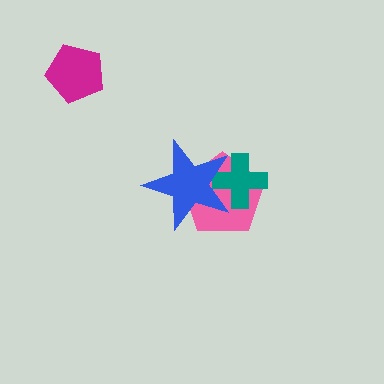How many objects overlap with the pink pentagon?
2 objects overlap with the pink pentagon.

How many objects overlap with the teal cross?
2 objects overlap with the teal cross.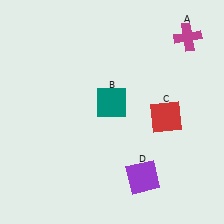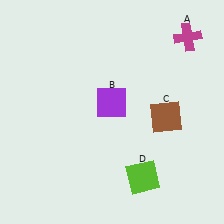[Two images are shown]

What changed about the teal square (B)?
In Image 1, B is teal. In Image 2, it changed to purple.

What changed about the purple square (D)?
In Image 1, D is purple. In Image 2, it changed to lime.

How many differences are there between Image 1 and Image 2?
There are 3 differences between the two images.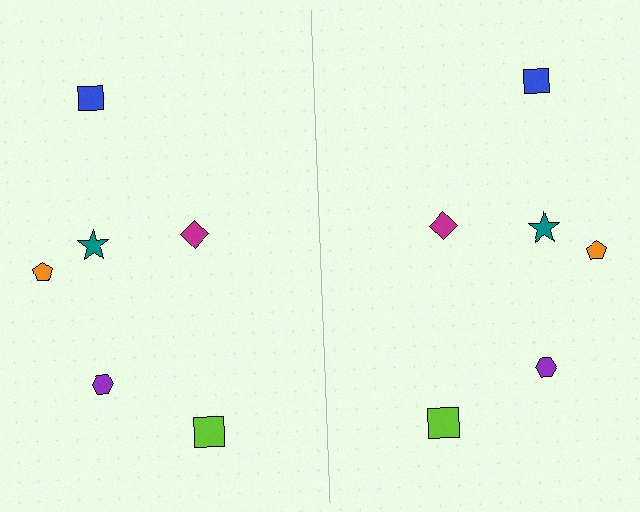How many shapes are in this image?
There are 12 shapes in this image.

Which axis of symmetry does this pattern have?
The pattern has a vertical axis of symmetry running through the center of the image.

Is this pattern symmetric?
Yes, this pattern has bilateral (reflection) symmetry.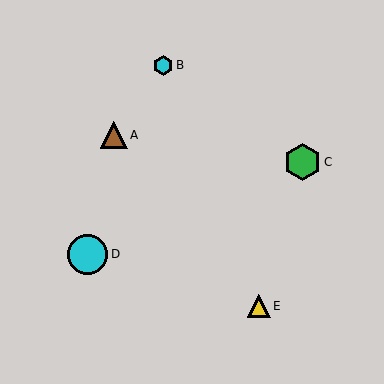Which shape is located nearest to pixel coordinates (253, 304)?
The yellow triangle (labeled E) at (259, 306) is nearest to that location.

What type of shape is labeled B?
Shape B is a cyan hexagon.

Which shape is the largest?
The cyan circle (labeled D) is the largest.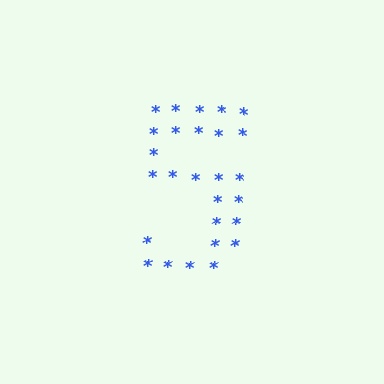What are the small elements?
The small elements are asterisks.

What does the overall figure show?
The overall figure shows the digit 5.